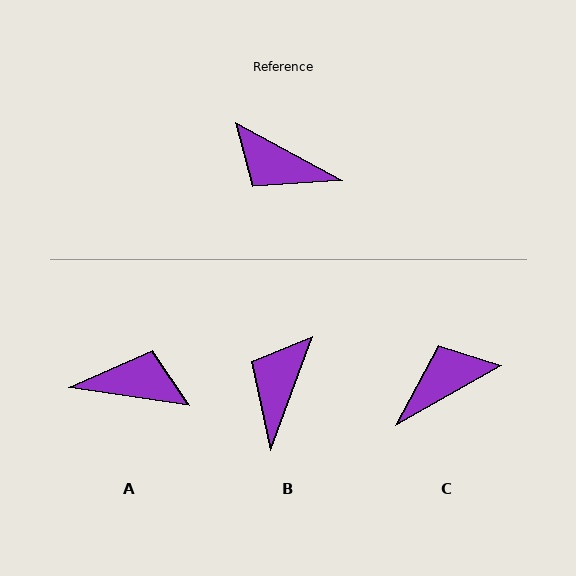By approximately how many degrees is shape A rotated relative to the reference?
Approximately 160 degrees clockwise.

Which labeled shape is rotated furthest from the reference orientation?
A, about 160 degrees away.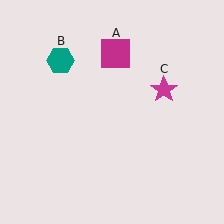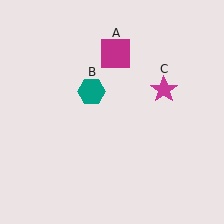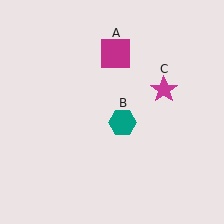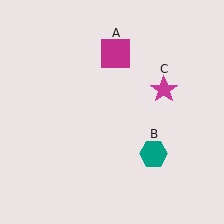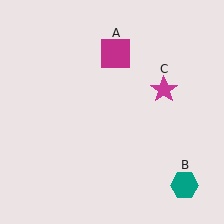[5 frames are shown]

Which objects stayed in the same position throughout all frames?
Magenta square (object A) and magenta star (object C) remained stationary.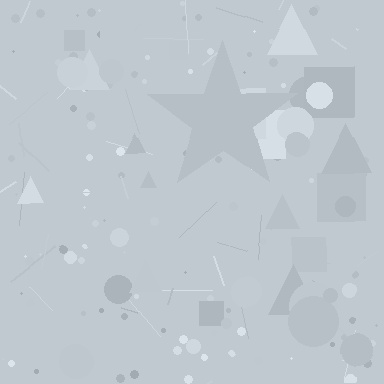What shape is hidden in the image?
A star is hidden in the image.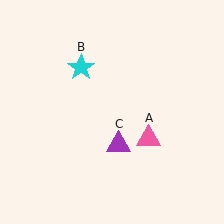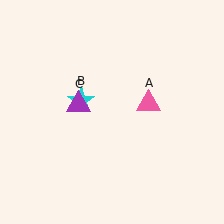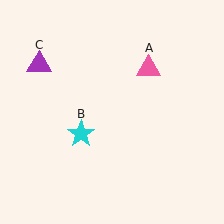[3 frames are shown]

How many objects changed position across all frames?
3 objects changed position: pink triangle (object A), cyan star (object B), purple triangle (object C).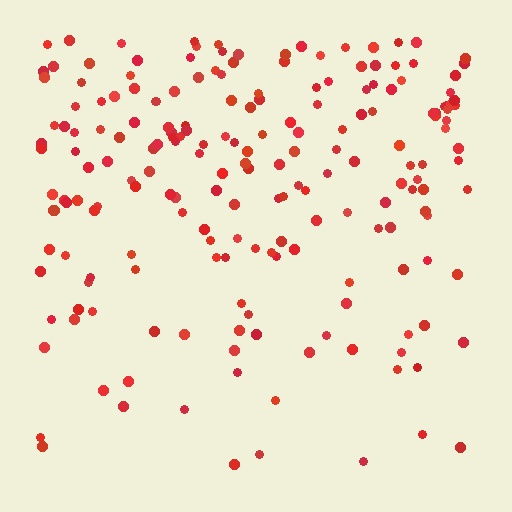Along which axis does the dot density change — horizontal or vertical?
Vertical.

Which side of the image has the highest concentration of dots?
The top.